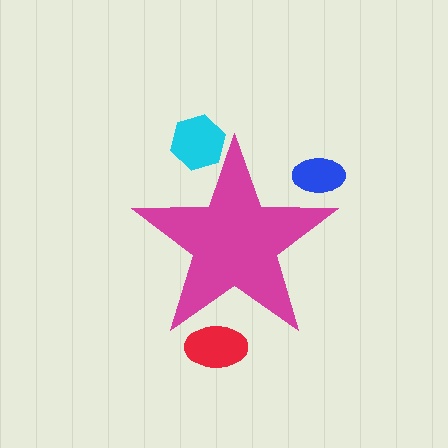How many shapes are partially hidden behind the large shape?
3 shapes are partially hidden.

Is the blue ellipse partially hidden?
Yes, the blue ellipse is partially hidden behind the magenta star.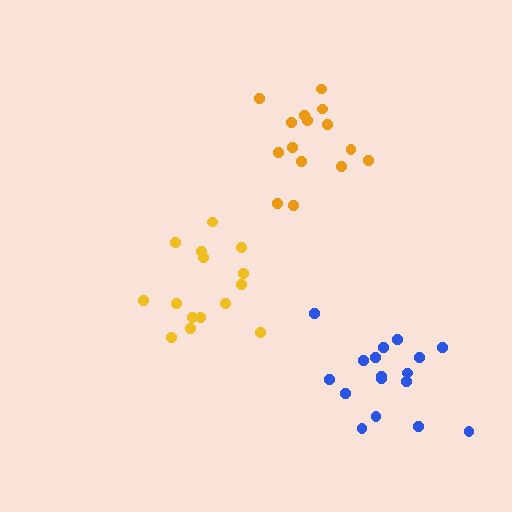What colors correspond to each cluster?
The clusters are colored: yellow, orange, blue.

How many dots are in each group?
Group 1: 15 dots, Group 2: 15 dots, Group 3: 17 dots (47 total).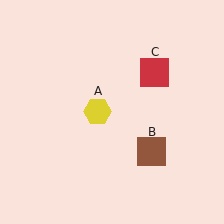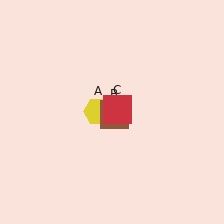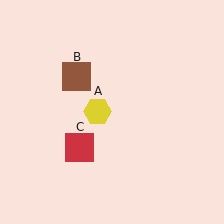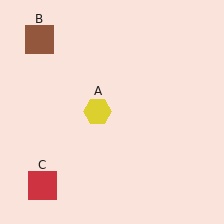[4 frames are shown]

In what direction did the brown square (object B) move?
The brown square (object B) moved up and to the left.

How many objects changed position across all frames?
2 objects changed position: brown square (object B), red square (object C).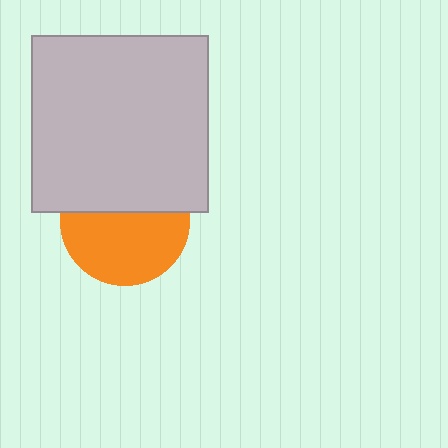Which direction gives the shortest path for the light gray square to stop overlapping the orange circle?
Moving up gives the shortest separation.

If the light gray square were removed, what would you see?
You would see the complete orange circle.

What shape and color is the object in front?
The object in front is a light gray square.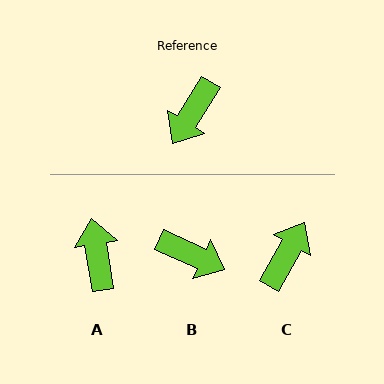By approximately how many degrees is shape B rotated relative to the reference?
Approximately 97 degrees counter-clockwise.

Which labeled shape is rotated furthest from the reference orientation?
C, about 177 degrees away.